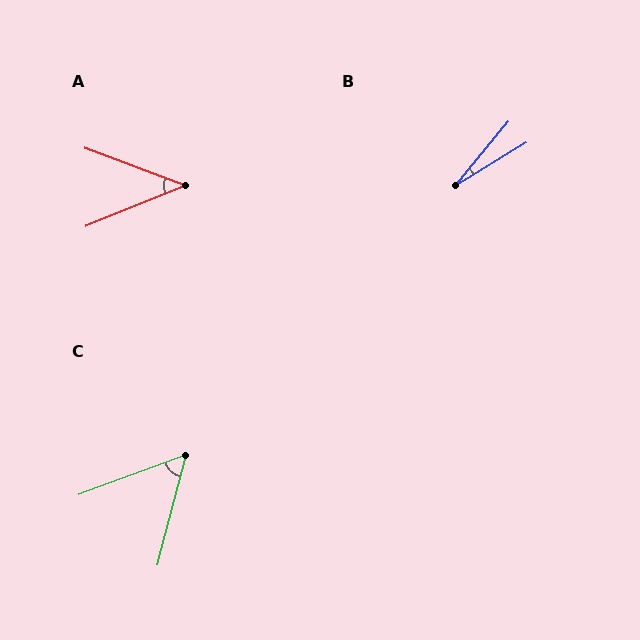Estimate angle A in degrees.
Approximately 42 degrees.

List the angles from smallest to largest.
B (19°), A (42°), C (55°).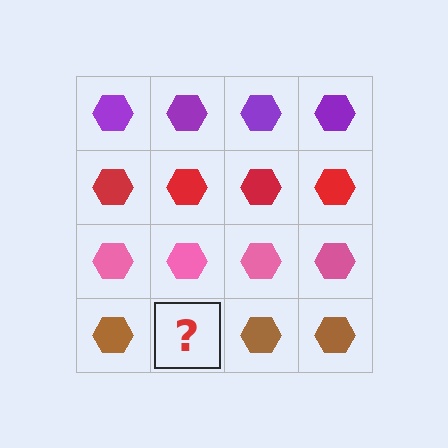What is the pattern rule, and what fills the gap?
The rule is that each row has a consistent color. The gap should be filled with a brown hexagon.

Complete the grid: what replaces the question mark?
The question mark should be replaced with a brown hexagon.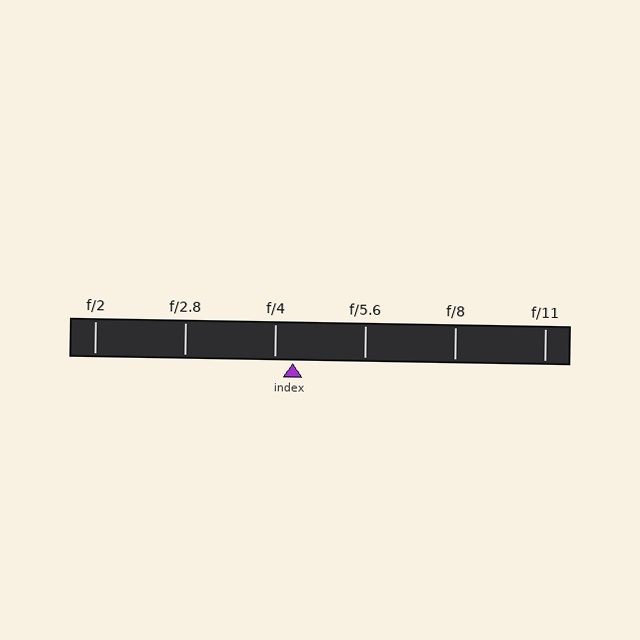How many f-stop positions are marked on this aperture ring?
There are 6 f-stop positions marked.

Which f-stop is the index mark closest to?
The index mark is closest to f/4.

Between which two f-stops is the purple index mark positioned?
The index mark is between f/4 and f/5.6.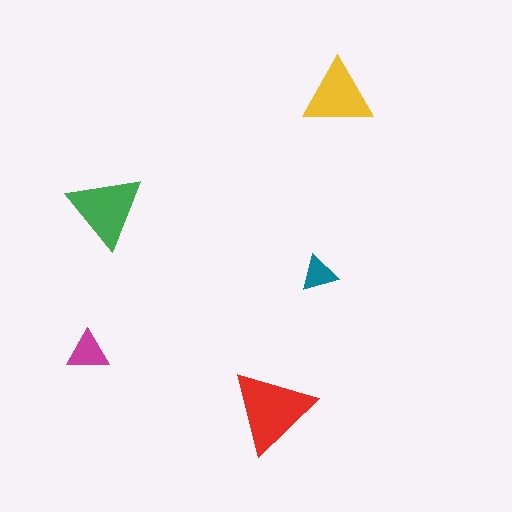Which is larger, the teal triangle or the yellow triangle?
The yellow one.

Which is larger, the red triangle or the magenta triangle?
The red one.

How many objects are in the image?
There are 5 objects in the image.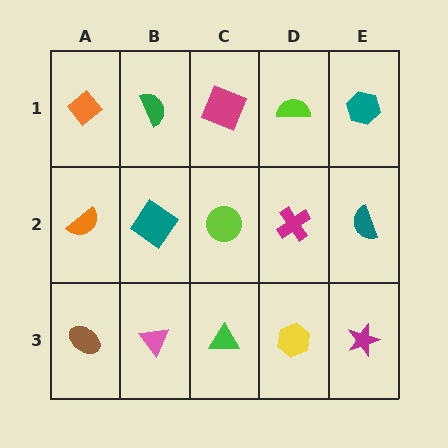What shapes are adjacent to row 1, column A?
An orange semicircle (row 2, column A), a green semicircle (row 1, column B).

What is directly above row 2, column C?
A magenta square.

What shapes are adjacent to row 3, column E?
A teal semicircle (row 2, column E), a yellow hexagon (row 3, column D).